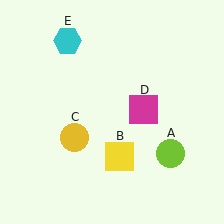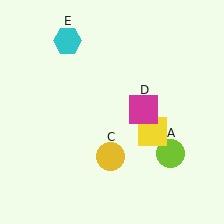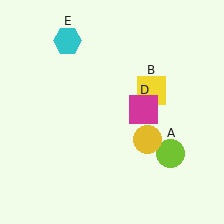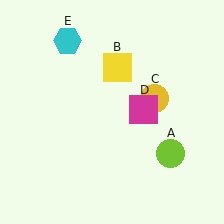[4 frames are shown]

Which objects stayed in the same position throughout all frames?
Lime circle (object A) and magenta square (object D) and cyan hexagon (object E) remained stationary.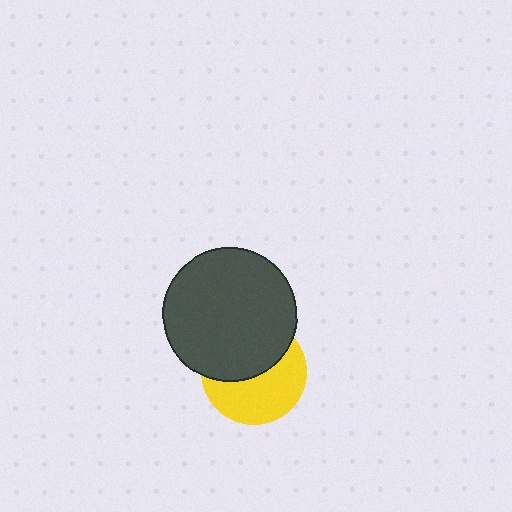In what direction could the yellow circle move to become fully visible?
The yellow circle could move down. That would shift it out from behind the dark gray circle entirely.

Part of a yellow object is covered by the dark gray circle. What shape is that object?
It is a circle.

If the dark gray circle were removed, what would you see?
You would see the complete yellow circle.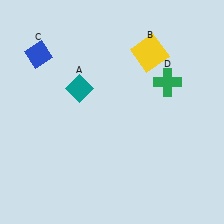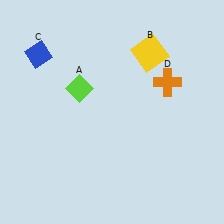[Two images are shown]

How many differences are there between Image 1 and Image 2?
There are 2 differences between the two images.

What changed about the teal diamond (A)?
In Image 1, A is teal. In Image 2, it changed to lime.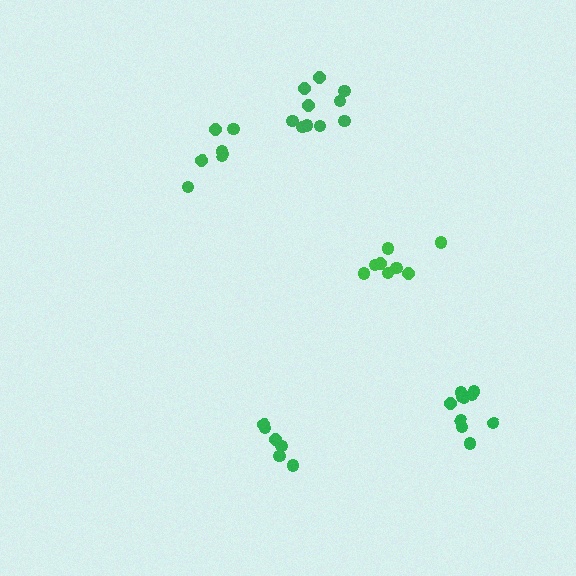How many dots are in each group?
Group 1: 10 dots, Group 2: 6 dots, Group 3: 8 dots, Group 4: 10 dots, Group 5: 7 dots (41 total).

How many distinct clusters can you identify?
There are 5 distinct clusters.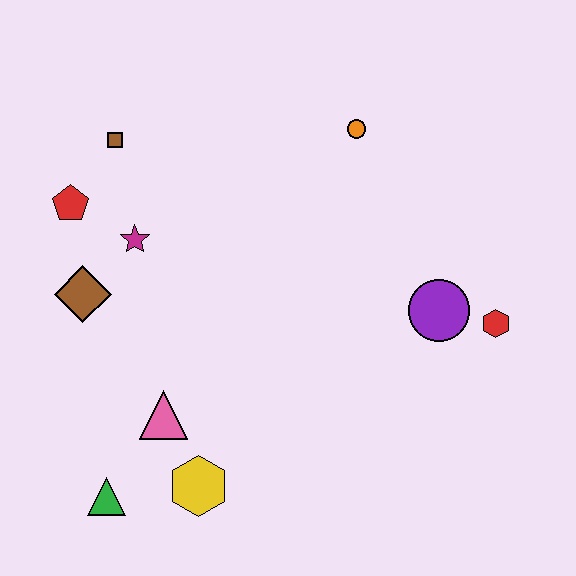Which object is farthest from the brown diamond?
The red hexagon is farthest from the brown diamond.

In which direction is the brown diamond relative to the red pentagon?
The brown diamond is below the red pentagon.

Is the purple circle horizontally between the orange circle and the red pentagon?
No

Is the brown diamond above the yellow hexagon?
Yes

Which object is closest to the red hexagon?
The purple circle is closest to the red hexagon.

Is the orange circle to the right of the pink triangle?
Yes